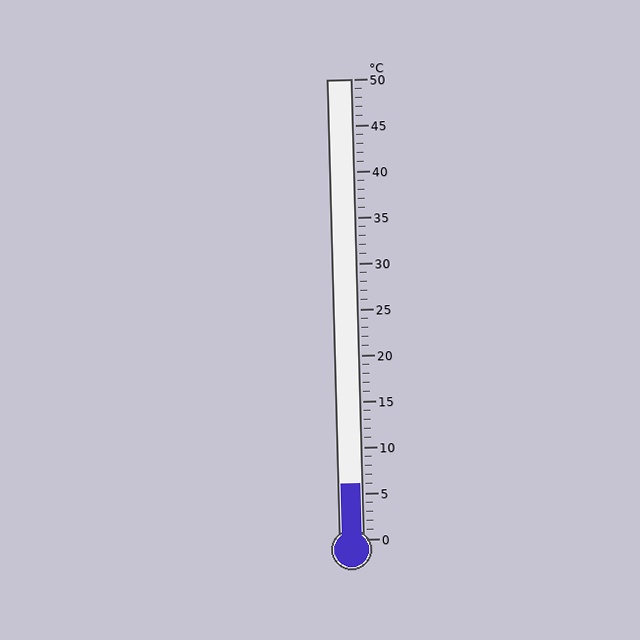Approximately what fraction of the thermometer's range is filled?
The thermometer is filled to approximately 10% of its range.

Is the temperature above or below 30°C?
The temperature is below 30°C.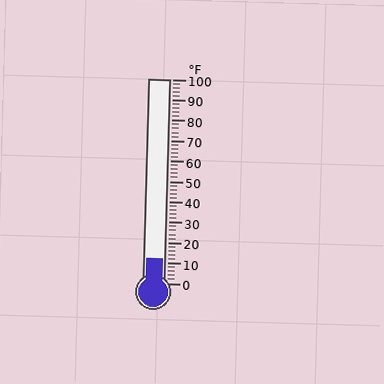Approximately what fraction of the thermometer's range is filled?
The thermometer is filled to approximately 10% of its range.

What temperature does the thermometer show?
The thermometer shows approximately 12°F.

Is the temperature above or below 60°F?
The temperature is below 60°F.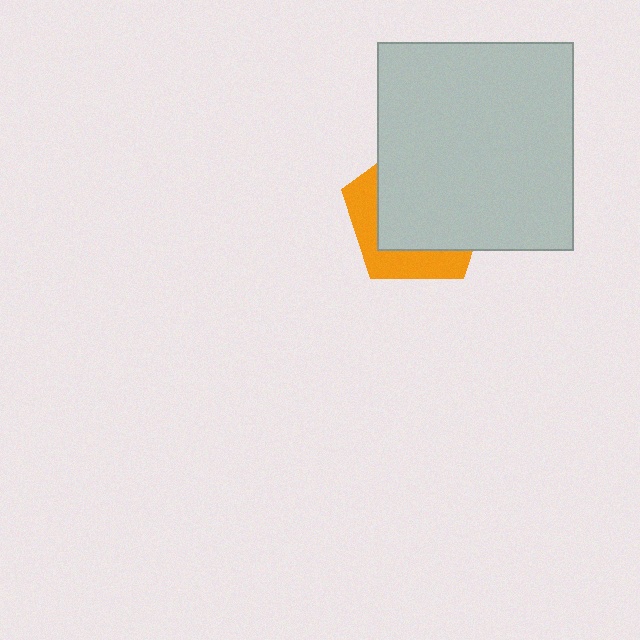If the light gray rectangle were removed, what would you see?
You would see the complete orange pentagon.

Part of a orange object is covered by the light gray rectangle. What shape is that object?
It is a pentagon.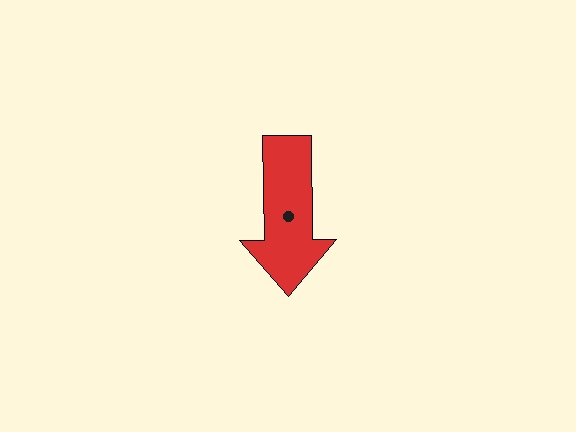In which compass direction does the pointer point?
South.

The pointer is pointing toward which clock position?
Roughly 6 o'clock.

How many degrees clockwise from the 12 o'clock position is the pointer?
Approximately 179 degrees.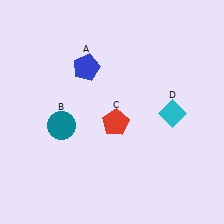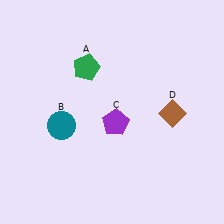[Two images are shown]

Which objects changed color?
A changed from blue to green. C changed from red to purple. D changed from cyan to brown.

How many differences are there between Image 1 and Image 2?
There are 3 differences between the two images.